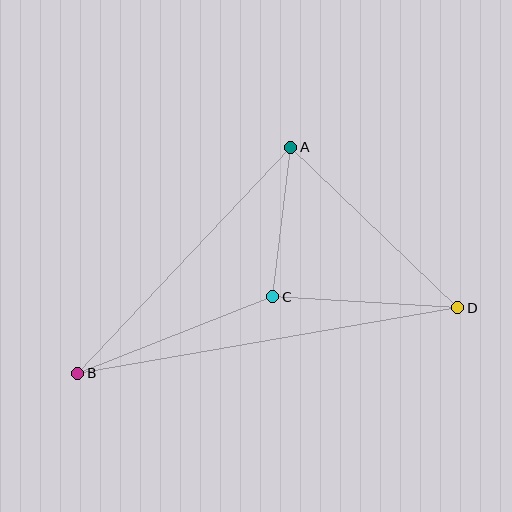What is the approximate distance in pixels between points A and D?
The distance between A and D is approximately 232 pixels.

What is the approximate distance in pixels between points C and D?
The distance between C and D is approximately 185 pixels.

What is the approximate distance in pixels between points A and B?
The distance between A and B is approximately 311 pixels.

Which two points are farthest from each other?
Points B and D are farthest from each other.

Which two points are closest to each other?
Points A and C are closest to each other.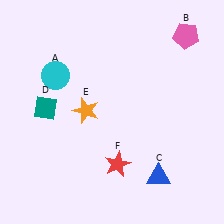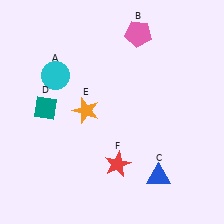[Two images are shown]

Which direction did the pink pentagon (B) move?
The pink pentagon (B) moved left.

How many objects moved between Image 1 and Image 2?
1 object moved between the two images.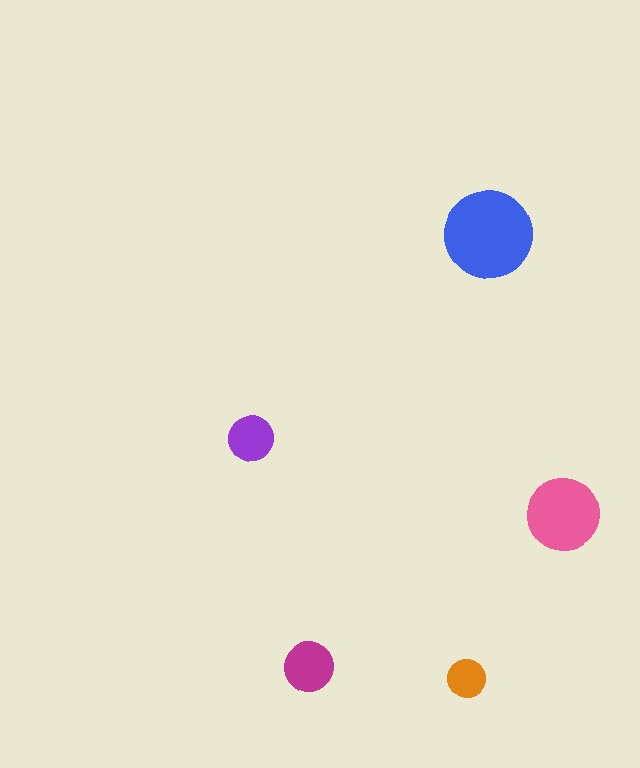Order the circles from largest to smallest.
the blue one, the pink one, the magenta one, the purple one, the orange one.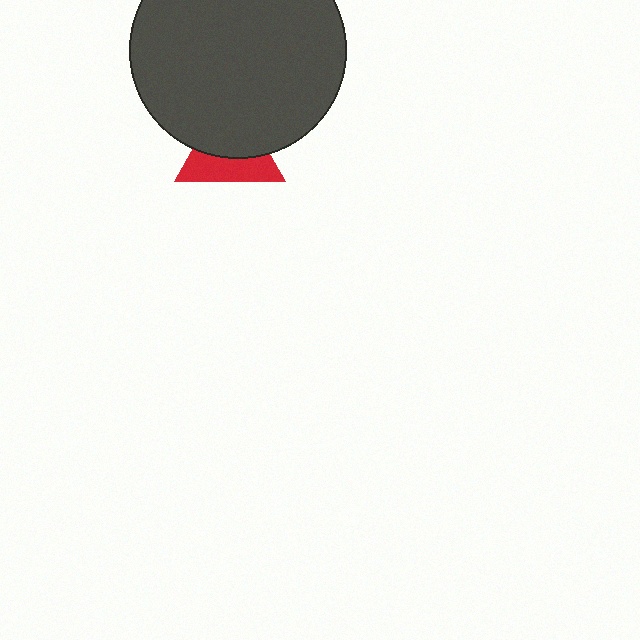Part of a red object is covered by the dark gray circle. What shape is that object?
It is a triangle.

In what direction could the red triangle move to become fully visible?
The red triangle could move down. That would shift it out from behind the dark gray circle entirely.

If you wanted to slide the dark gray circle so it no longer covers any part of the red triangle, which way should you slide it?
Slide it up — that is the most direct way to separate the two shapes.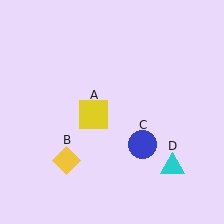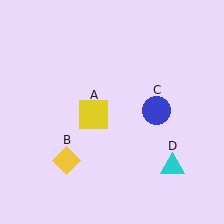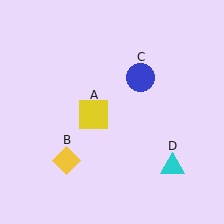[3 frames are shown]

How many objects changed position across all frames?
1 object changed position: blue circle (object C).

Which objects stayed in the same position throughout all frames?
Yellow square (object A) and yellow diamond (object B) and cyan triangle (object D) remained stationary.